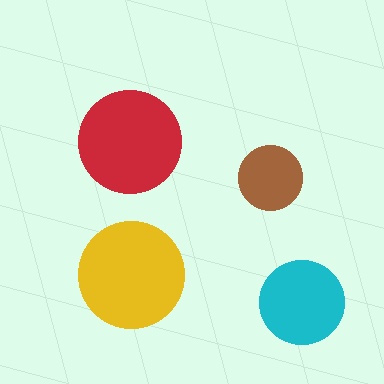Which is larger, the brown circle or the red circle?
The red one.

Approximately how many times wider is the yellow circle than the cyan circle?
About 1.5 times wider.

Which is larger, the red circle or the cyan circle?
The red one.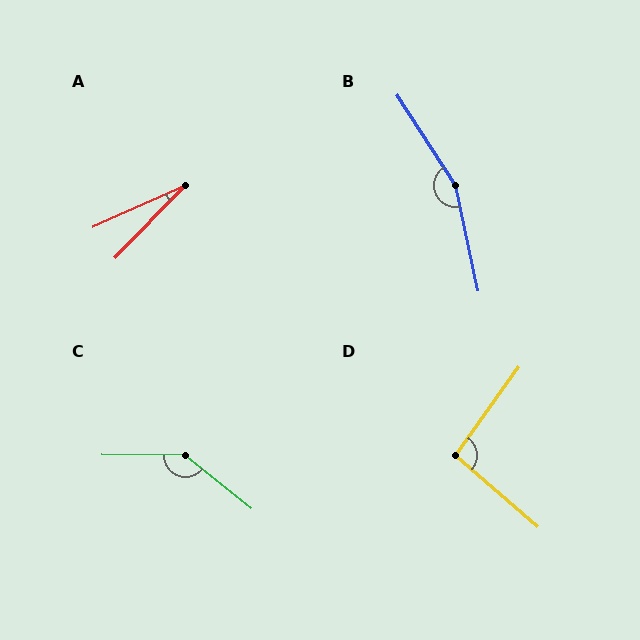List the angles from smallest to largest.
A (21°), D (95°), C (142°), B (159°).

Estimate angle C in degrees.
Approximately 142 degrees.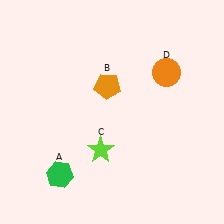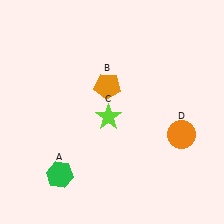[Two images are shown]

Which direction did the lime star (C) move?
The lime star (C) moved up.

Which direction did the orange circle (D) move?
The orange circle (D) moved down.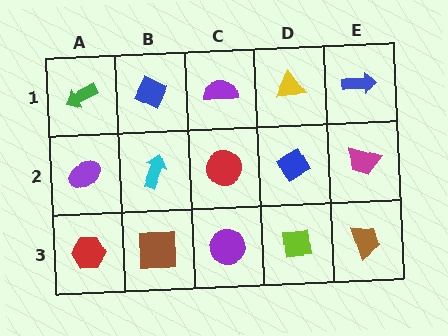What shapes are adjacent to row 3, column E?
A magenta trapezoid (row 2, column E), a lime square (row 3, column D).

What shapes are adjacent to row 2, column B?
A blue diamond (row 1, column B), a brown square (row 3, column B), a purple ellipse (row 2, column A), a red circle (row 2, column C).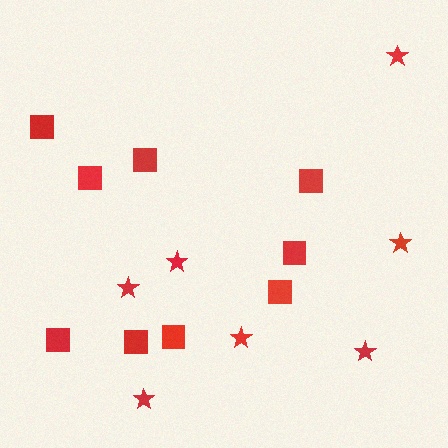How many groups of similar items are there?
There are 2 groups: one group of stars (7) and one group of squares (9).